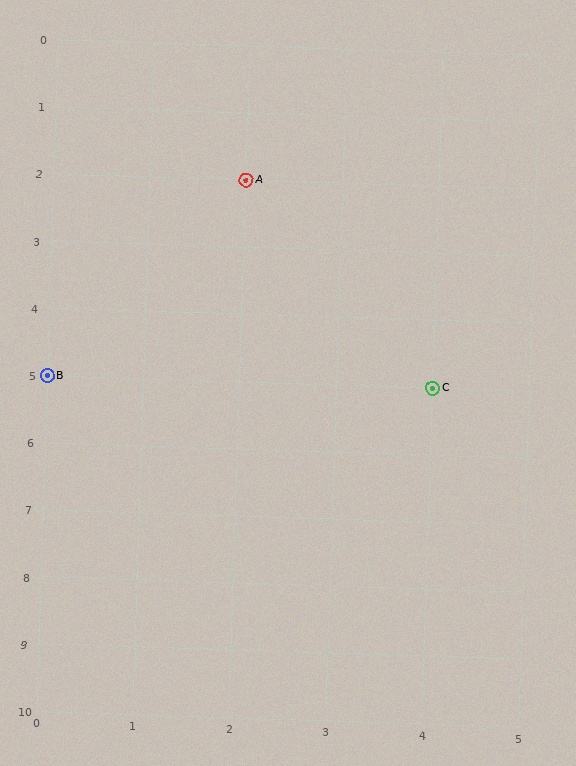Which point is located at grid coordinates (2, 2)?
Point A is at (2, 2).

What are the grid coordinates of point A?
Point A is at grid coordinates (2, 2).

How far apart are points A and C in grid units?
Points A and C are 2 columns and 3 rows apart (about 3.6 grid units diagonally).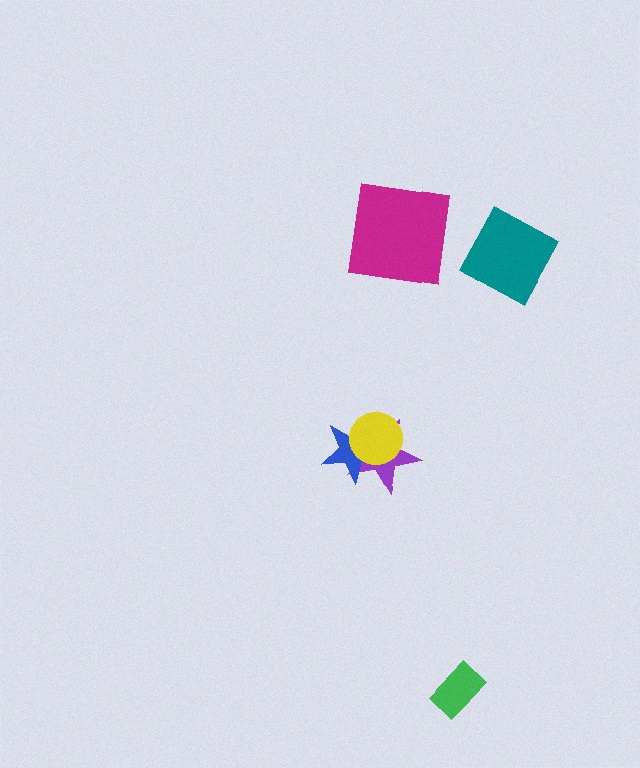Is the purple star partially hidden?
Yes, it is partially covered by another shape.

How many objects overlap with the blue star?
2 objects overlap with the blue star.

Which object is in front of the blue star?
The yellow circle is in front of the blue star.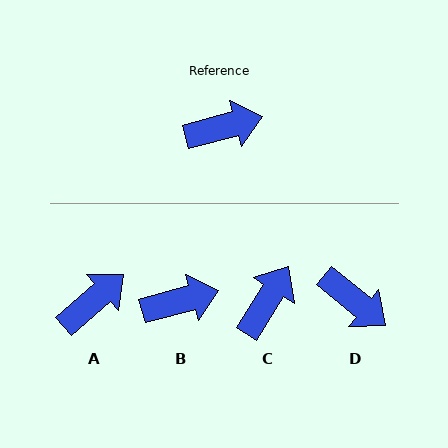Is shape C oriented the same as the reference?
No, it is off by about 43 degrees.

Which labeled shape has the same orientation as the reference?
B.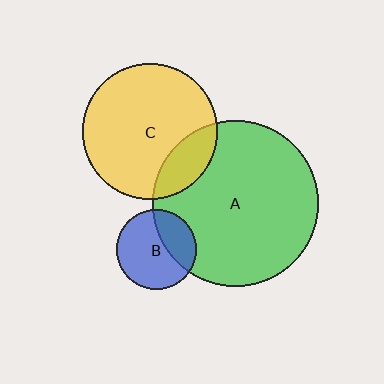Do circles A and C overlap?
Yes.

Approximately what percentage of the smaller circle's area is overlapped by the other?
Approximately 20%.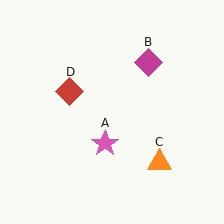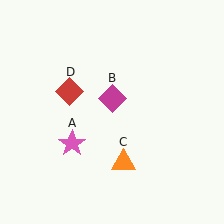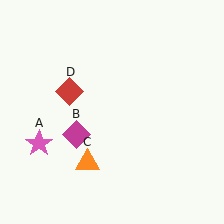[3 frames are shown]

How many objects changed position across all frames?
3 objects changed position: pink star (object A), magenta diamond (object B), orange triangle (object C).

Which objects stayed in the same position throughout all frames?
Red diamond (object D) remained stationary.